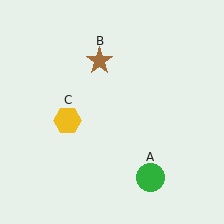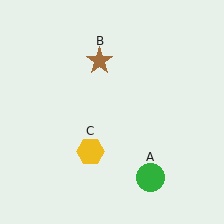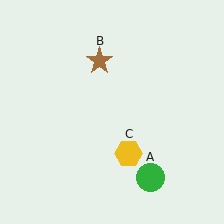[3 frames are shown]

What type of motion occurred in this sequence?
The yellow hexagon (object C) rotated counterclockwise around the center of the scene.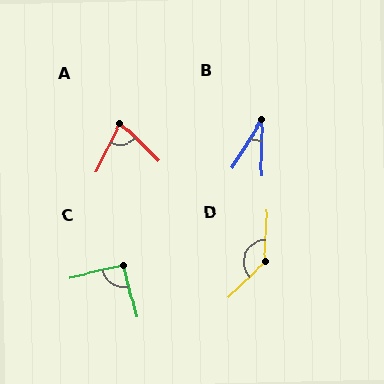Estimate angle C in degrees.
Approximately 91 degrees.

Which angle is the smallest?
B, at approximately 31 degrees.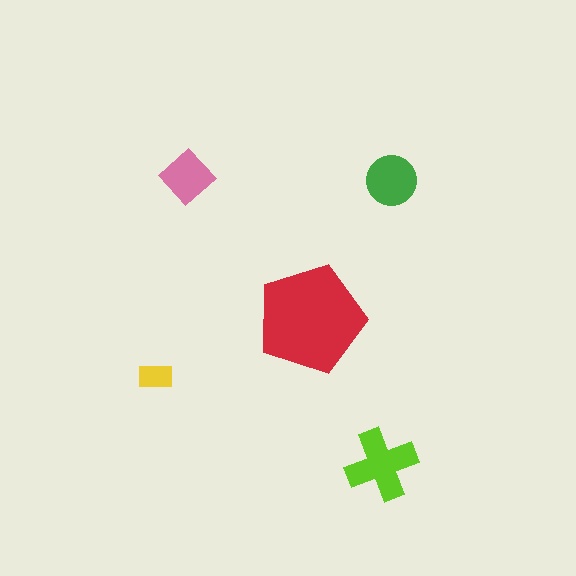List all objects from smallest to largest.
The yellow rectangle, the pink diamond, the green circle, the lime cross, the red pentagon.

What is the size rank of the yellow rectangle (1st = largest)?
5th.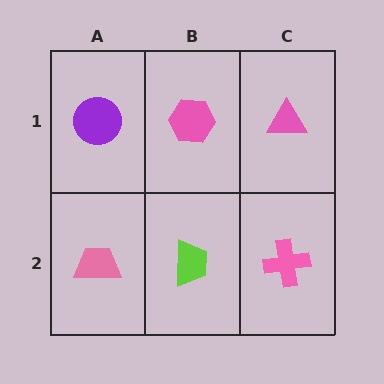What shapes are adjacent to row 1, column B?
A lime trapezoid (row 2, column B), a purple circle (row 1, column A), a pink triangle (row 1, column C).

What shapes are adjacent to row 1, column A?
A pink trapezoid (row 2, column A), a pink hexagon (row 1, column B).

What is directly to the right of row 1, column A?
A pink hexagon.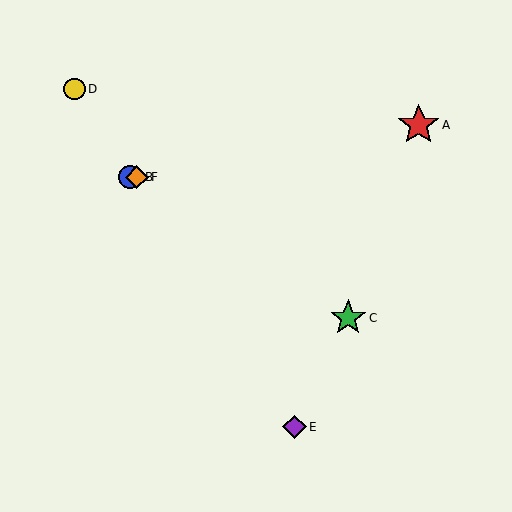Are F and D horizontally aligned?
No, F is at y≈177 and D is at y≈89.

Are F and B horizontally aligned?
Yes, both are at y≈177.